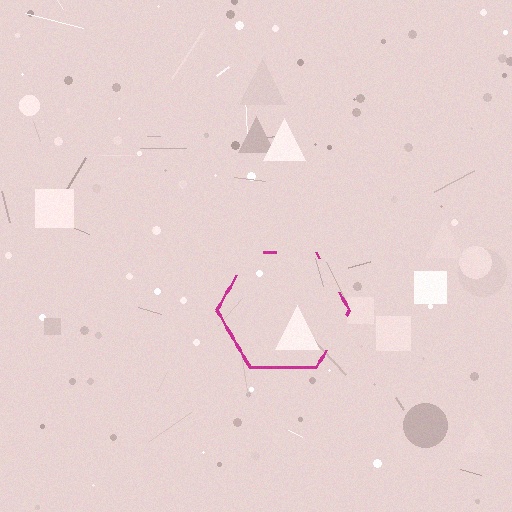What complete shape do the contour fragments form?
The contour fragments form a hexagon.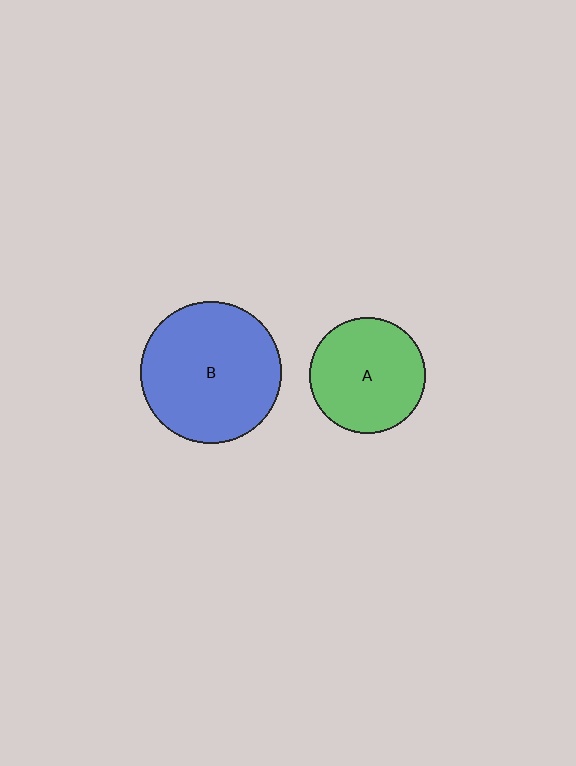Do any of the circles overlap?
No, none of the circles overlap.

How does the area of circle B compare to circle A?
Approximately 1.5 times.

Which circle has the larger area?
Circle B (blue).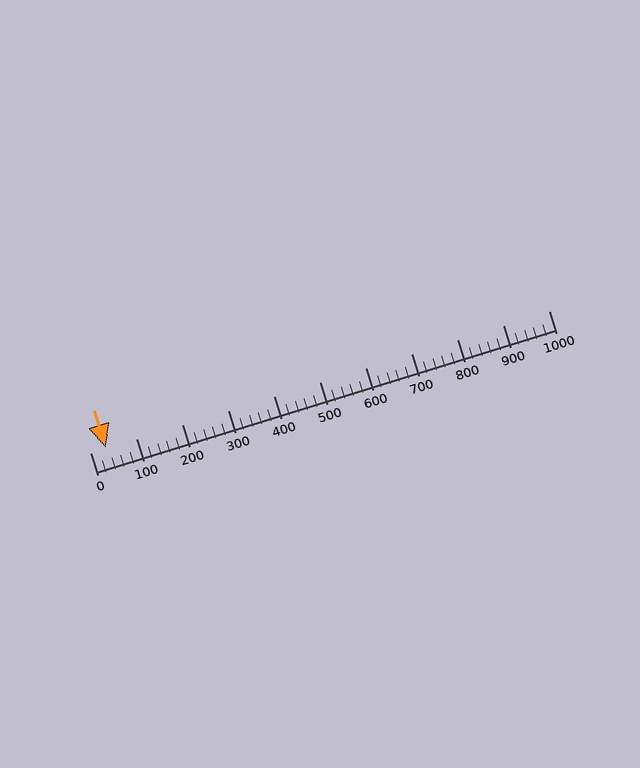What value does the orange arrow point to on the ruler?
The orange arrow points to approximately 34.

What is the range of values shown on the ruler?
The ruler shows values from 0 to 1000.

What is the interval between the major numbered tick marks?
The major tick marks are spaced 100 units apart.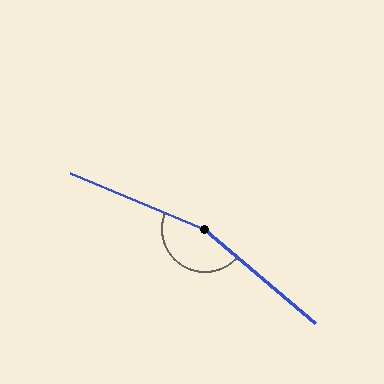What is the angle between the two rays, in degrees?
Approximately 162 degrees.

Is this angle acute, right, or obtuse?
It is obtuse.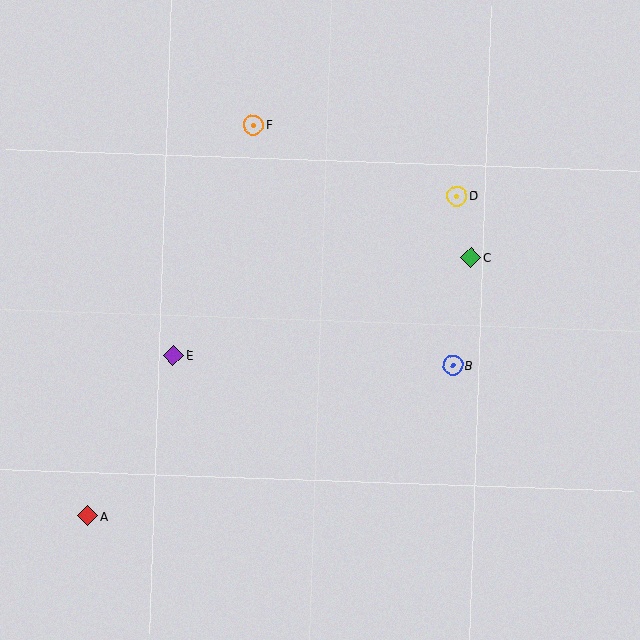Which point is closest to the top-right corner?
Point D is closest to the top-right corner.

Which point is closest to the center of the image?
Point B at (453, 365) is closest to the center.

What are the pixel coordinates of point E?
Point E is at (174, 355).